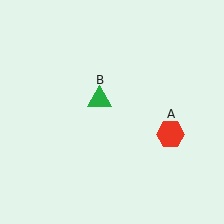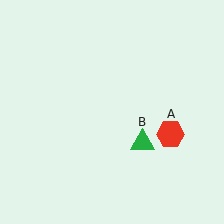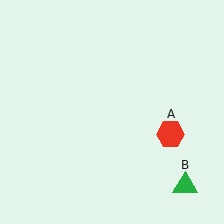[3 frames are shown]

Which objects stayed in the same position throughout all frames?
Red hexagon (object A) remained stationary.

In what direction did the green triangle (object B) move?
The green triangle (object B) moved down and to the right.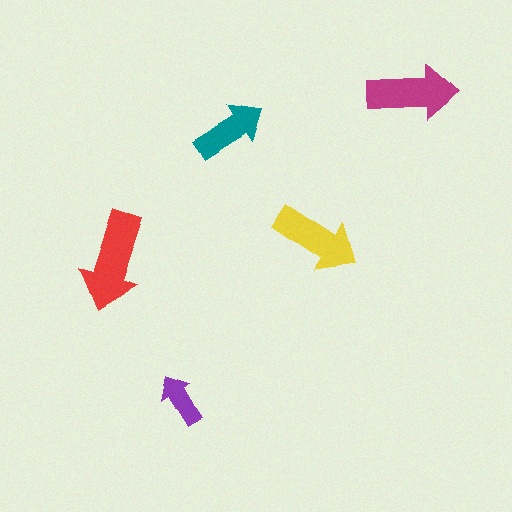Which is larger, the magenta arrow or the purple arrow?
The magenta one.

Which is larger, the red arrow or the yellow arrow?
The red one.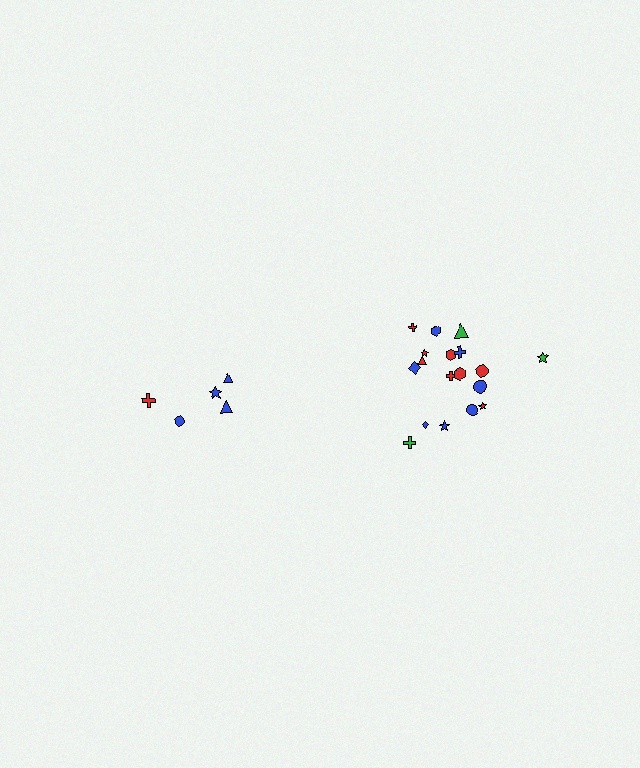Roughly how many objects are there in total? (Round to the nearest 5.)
Roughly 25 objects in total.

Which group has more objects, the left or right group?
The right group.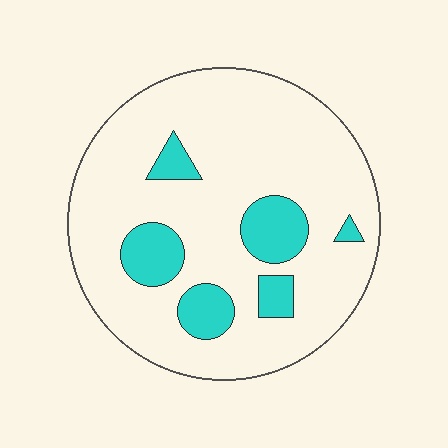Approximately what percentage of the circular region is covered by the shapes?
Approximately 15%.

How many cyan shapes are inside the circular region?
6.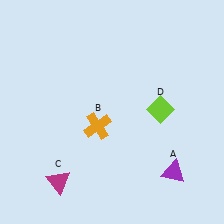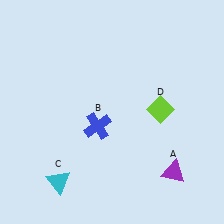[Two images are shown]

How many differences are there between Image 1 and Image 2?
There are 2 differences between the two images.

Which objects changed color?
B changed from orange to blue. C changed from magenta to cyan.